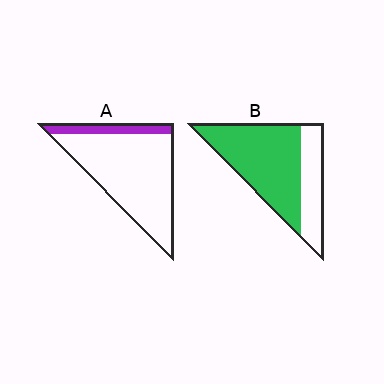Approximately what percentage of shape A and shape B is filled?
A is approximately 15% and B is approximately 70%.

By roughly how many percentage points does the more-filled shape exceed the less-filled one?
By roughly 55 percentage points (B over A).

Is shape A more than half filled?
No.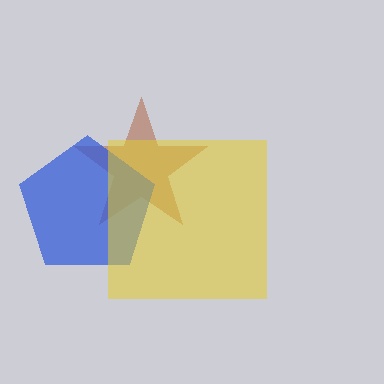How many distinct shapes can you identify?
There are 3 distinct shapes: a brown star, a blue pentagon, a yellow square.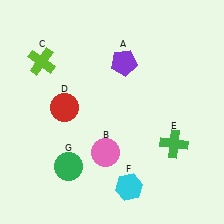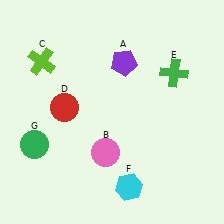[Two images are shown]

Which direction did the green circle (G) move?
The green circle (G) moved left.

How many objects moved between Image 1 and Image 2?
2 objects moved between the two images.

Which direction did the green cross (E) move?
The green cross (E) moved up.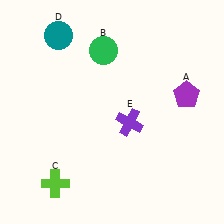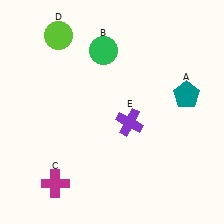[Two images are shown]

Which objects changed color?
A changed from purple to teal. C changed from lime to magenta. D changed from teal to lime.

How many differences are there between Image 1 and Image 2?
There are 3 differences between the two images.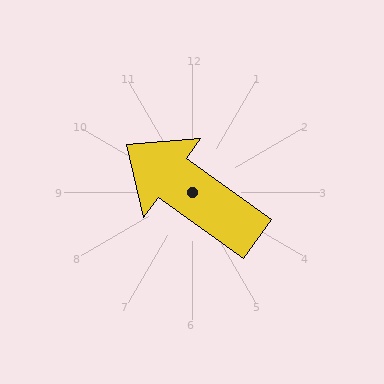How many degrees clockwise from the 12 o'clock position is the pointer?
Approximately 306 degrees.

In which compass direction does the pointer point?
Northwest.